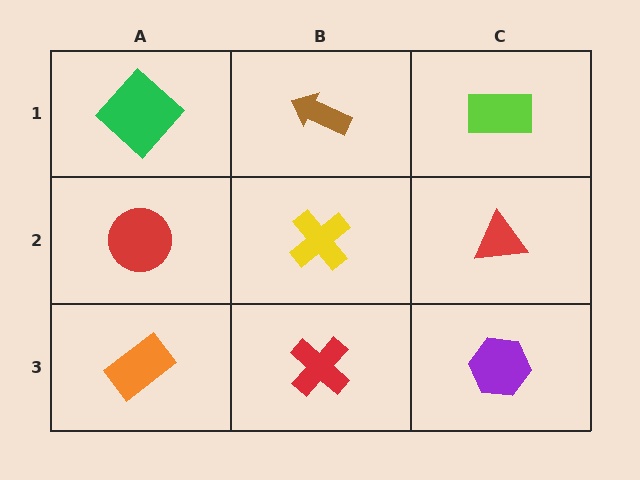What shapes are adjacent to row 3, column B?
A yellow cross (row 2, column B), an orange rectangle (row 3, column A), a purple hexagon (row 3, column C).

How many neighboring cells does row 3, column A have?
2.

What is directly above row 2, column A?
A green diamond.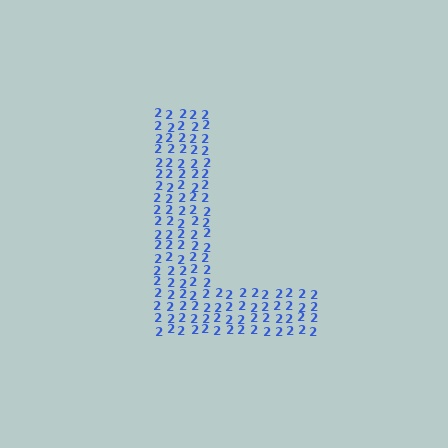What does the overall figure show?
The overall figure shows the letter L.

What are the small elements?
The small elements are digit 2's.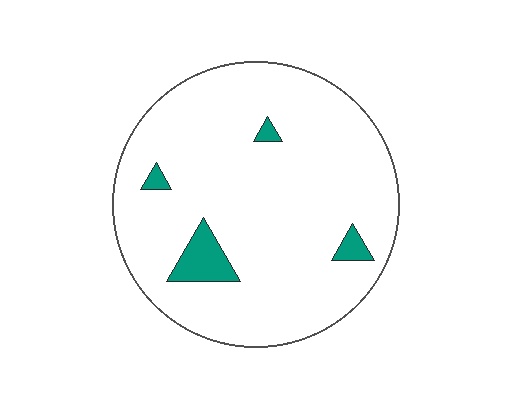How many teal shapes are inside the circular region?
4.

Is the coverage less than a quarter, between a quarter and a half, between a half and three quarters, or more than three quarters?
Less than a quarter.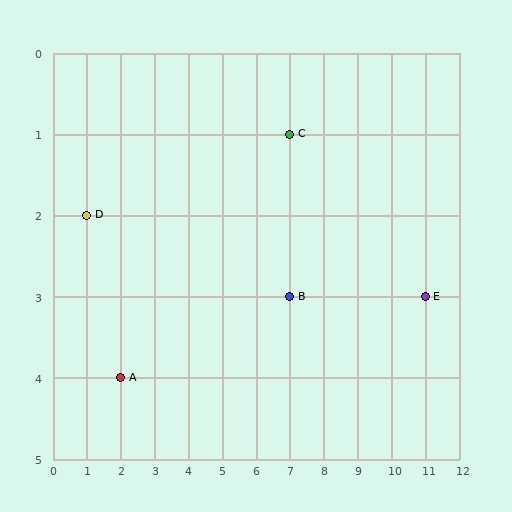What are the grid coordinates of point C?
Point C is at grid coordinates (7, 1).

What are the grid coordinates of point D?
Point D is at grid coordinates (1, 2).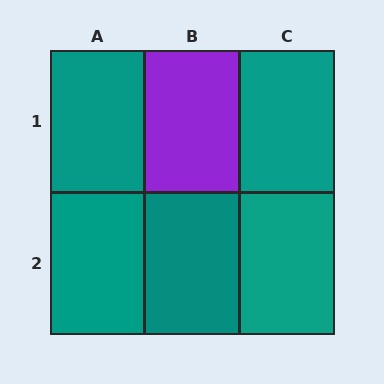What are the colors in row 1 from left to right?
Teal, purple, teal.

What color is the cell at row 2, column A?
Teal.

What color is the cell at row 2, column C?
Teal.